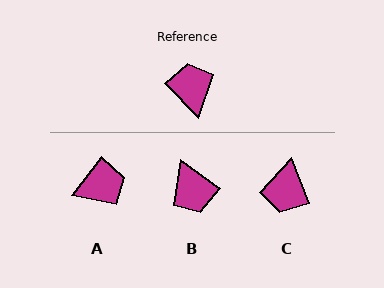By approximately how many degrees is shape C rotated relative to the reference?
Approximately 157 degrees counter-clockwise.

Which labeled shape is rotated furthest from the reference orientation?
B, about 171 degrees away.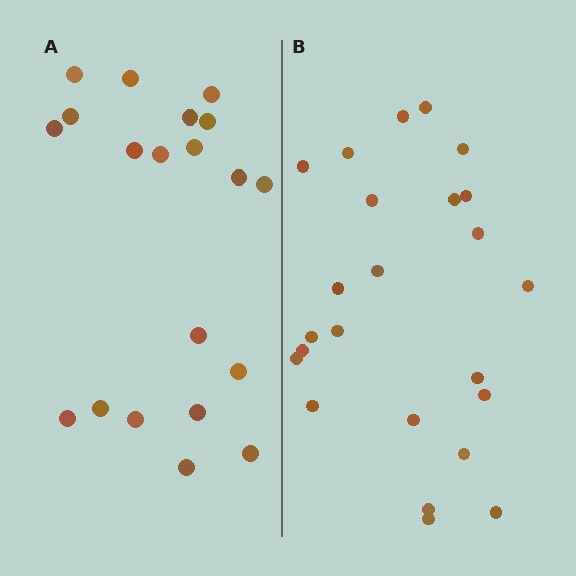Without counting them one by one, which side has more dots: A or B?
Region B (the right region) has more dots.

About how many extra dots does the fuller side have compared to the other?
Region B has about 4 more dots than region A.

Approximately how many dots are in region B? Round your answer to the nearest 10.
About 20 dots. (The exact count is 24, which rounds to 20.)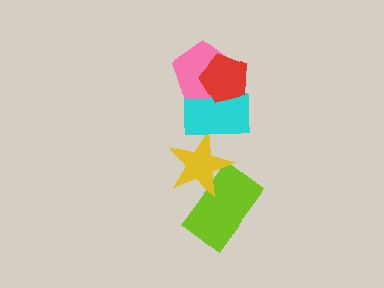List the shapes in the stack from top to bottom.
From top to bottom: the red pentagon, the pink pentagon, the cyan rectangle, the yellow star, the lime rectangle.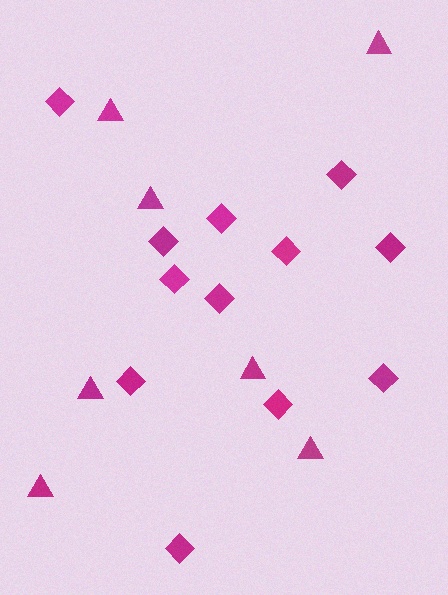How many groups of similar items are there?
There are 2 groups: one group of diamonds (12) and one group of triangles (7).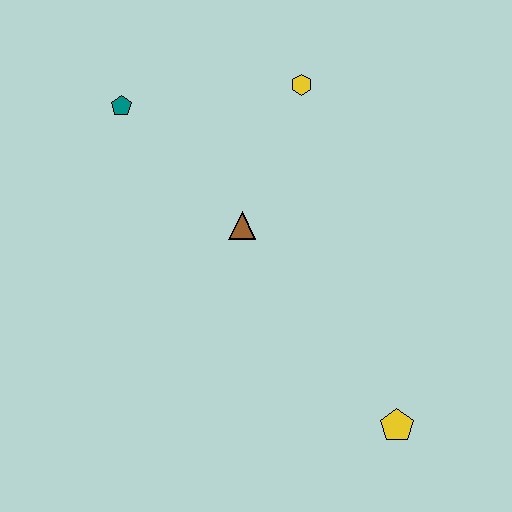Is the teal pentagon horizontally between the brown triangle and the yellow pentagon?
No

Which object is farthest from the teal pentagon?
The yellow pentagon is farthest from the teal pentagon.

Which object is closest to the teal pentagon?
The brown triangle is closest to the teal pentagon.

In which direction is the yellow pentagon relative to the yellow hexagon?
The yellow pentagon is below the yellow hexagon.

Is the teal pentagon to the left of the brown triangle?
Yes